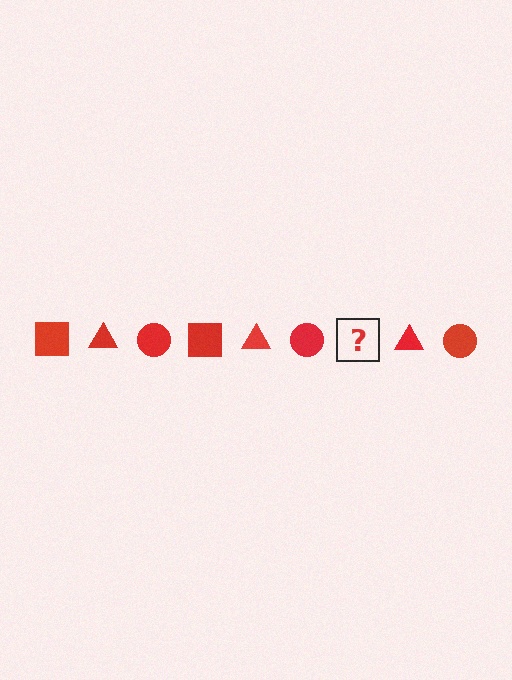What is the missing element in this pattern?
The missing element is a red square.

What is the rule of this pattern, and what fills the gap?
The rule is that the pattern cycles through square, triangle, circle shapes in red. The gap should be filled with a red square.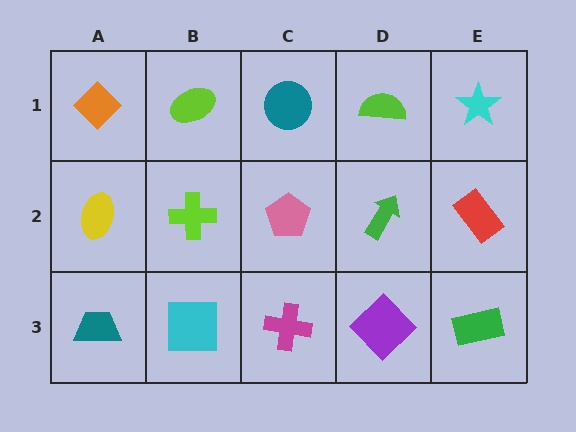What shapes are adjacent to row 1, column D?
A green arrow (row 2, column D), a teal circle (row 1, column C), a cyan star (row 1, column E).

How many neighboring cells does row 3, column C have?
3.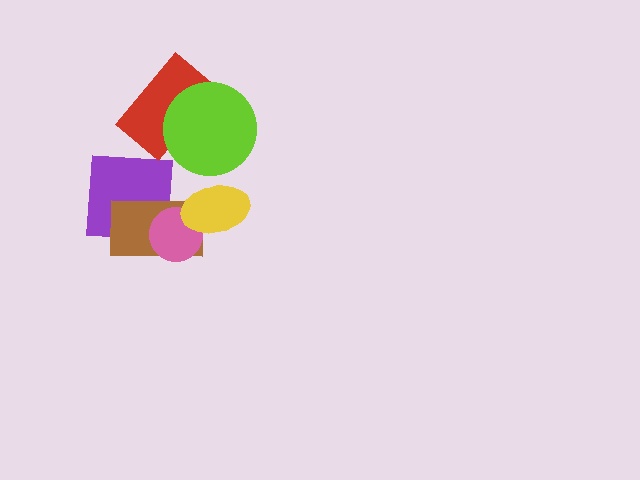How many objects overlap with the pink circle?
3 objects overlap with the pink circle.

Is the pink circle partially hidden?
Yes, it is partially covered by another shape.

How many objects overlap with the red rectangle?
1 object overlaps with the red rectangle.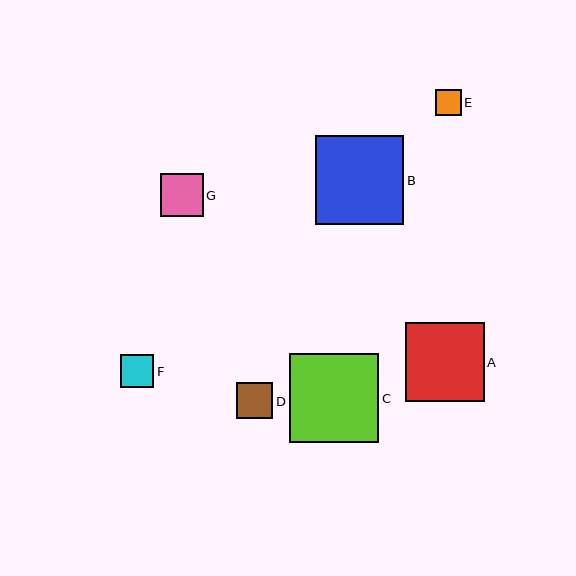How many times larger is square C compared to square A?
Square C is approximately 1.1 times the size of square A.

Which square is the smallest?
Square E is the smallest with a size of approximately 26 pixels.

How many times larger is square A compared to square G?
Square A is approximately 1.9 times the size of square G.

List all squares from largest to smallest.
From largest to smallest: C, B, A, G, D, F, E.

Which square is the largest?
Square C is the largest with a size of approximately 89 pixels.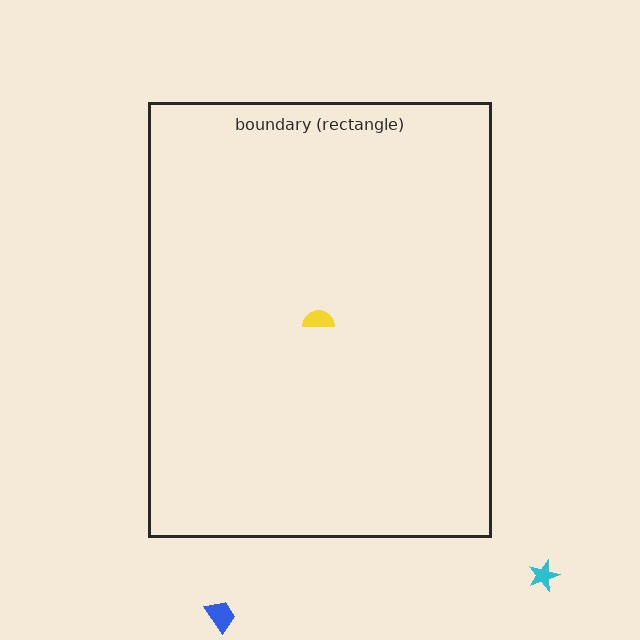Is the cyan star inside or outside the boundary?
Outside.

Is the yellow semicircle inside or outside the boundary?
Inside.